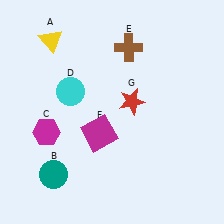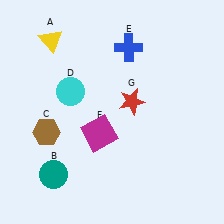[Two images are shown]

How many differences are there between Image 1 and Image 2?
There are 2 differences between the two images.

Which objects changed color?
C changed from magenta to brown. E changed from brown to blue.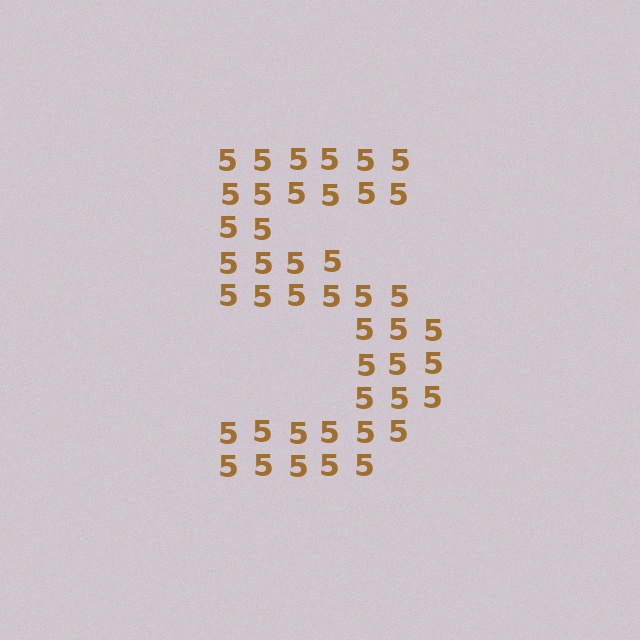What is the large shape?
The large shape is the digit 5.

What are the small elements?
The small elements are digit 5's.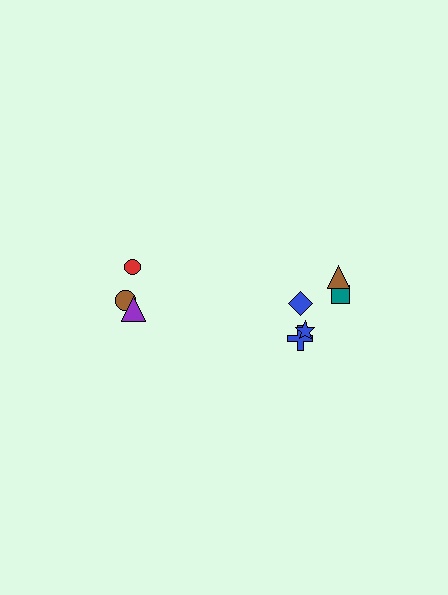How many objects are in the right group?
There are 5 objects.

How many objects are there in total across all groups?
There are 8 objects.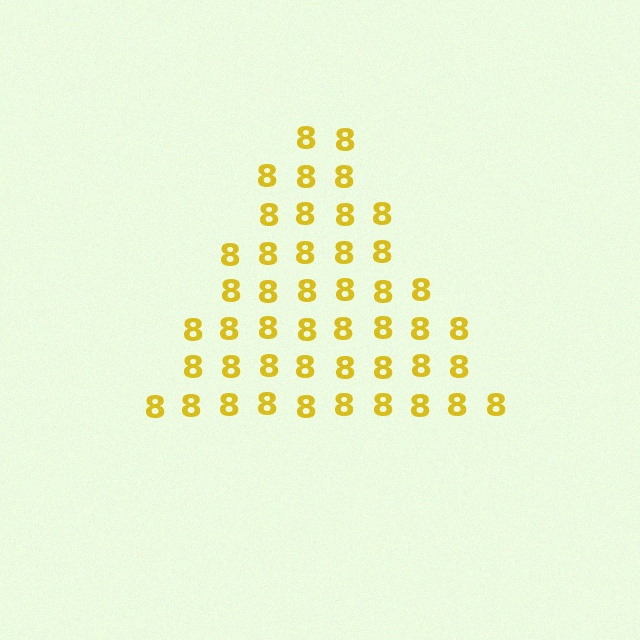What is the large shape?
The large shape is a triangle.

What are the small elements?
The small elements are digit 8's.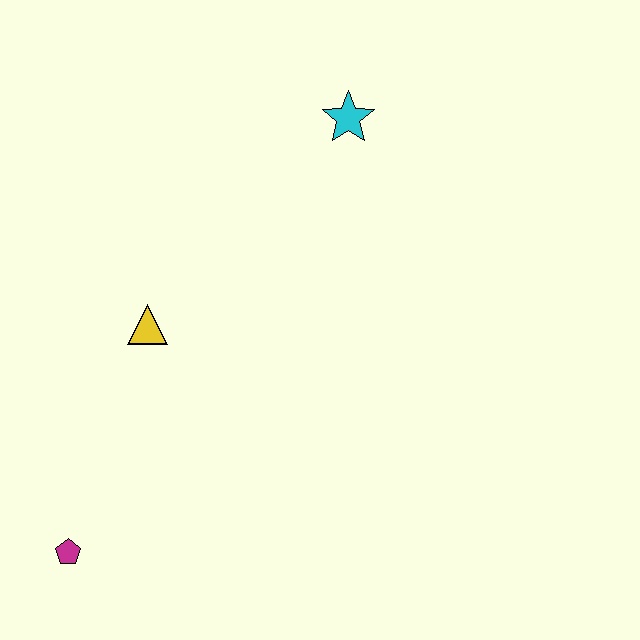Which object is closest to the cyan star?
The yellow triangle is closest to the cyan star.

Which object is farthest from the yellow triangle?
The cyan star is farthest from the yellow triangle.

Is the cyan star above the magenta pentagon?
Yes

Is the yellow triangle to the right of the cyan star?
No